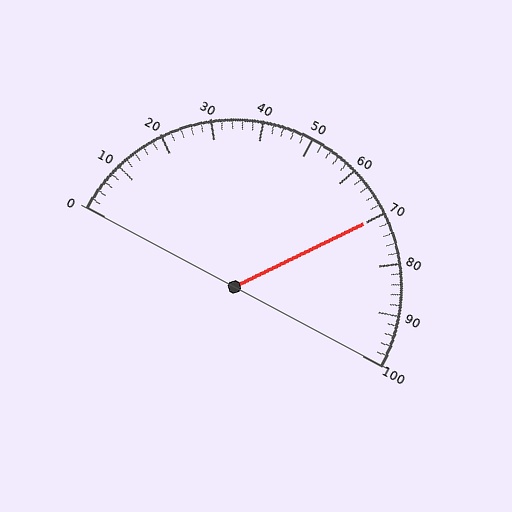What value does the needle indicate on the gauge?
The needle indicates approximately 70.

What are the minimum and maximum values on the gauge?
The gauge ranges from 0 to 100.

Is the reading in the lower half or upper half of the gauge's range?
The reading is in the upper half of the range (0 to 100).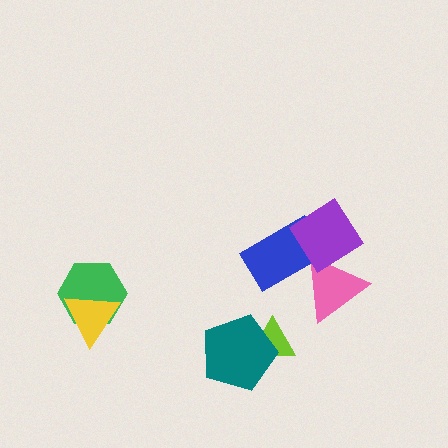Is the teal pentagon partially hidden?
No, no other shape covers it.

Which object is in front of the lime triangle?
The teal pentagon is in front of the lime triangle.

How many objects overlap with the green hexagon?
1 object overlaps with the green hexagon.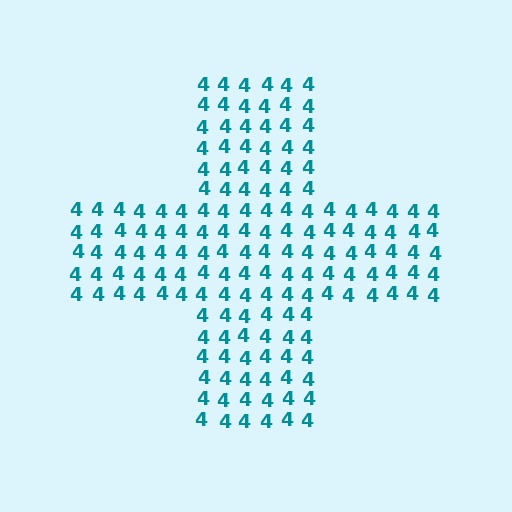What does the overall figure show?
The overall figure shows a cross.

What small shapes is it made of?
It is made of small digit 4's.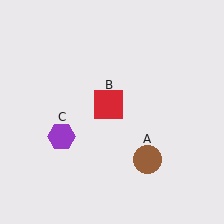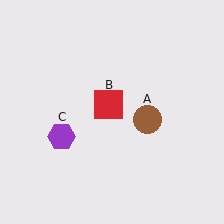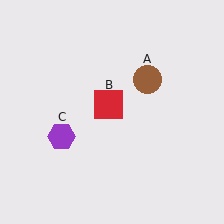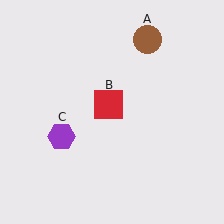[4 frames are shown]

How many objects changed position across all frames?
1 object changed position: brown circle (object A).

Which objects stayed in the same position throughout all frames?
Red square (object B) and purple hexagon (object C) remained stationary.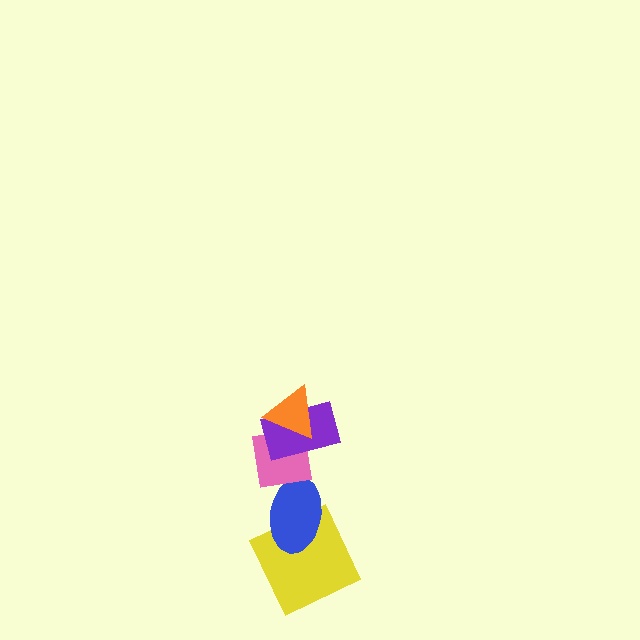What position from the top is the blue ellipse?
The blue ellipse is 4th from the top.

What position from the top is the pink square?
The pink square is 3rd from the top.